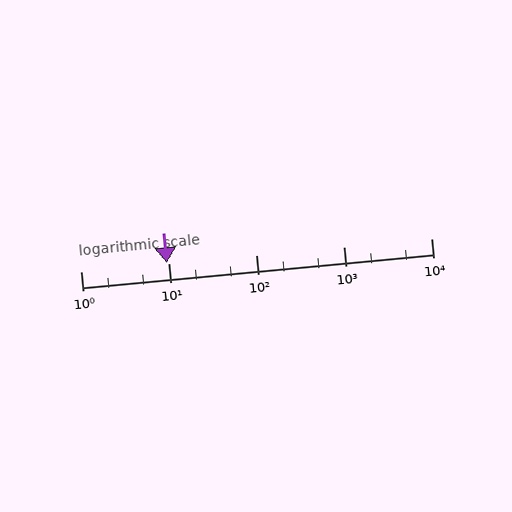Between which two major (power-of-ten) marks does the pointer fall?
The pointer is between 1 and 10.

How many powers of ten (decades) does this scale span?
The scale spans 4 decades, from 1 to 10000.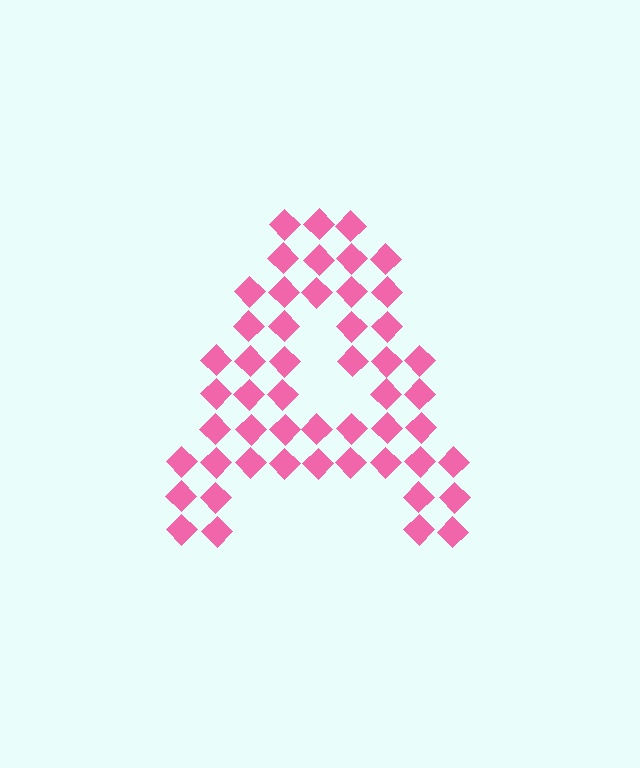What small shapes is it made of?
It is made of small diamonds.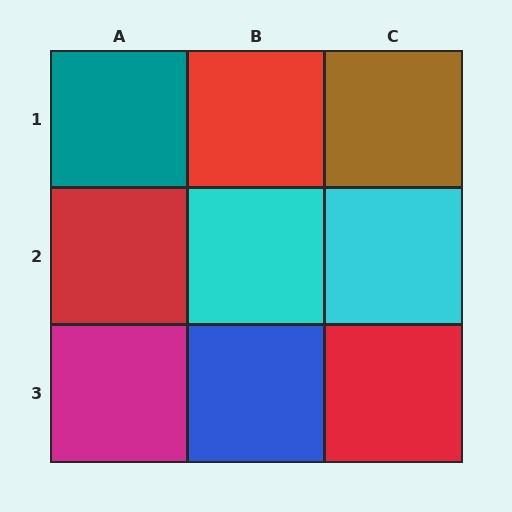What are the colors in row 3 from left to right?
Magenta, blue, red.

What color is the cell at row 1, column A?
Teal.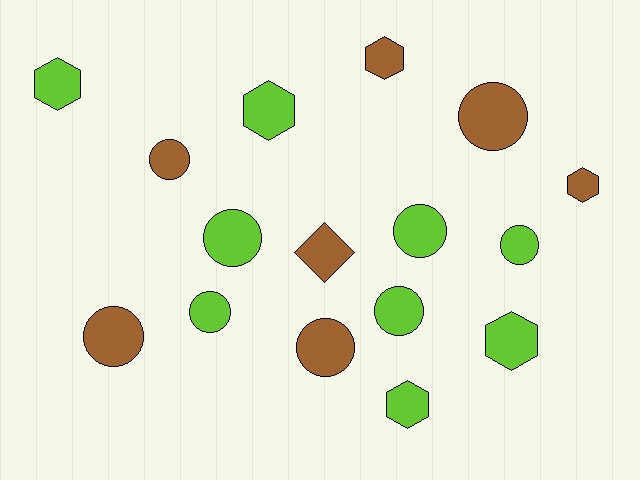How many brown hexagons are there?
There are 2 brown hexagons.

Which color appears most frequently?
Lime, with 9 objects.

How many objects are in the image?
There are 16 objects.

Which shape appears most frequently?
Circle, with 9 objects.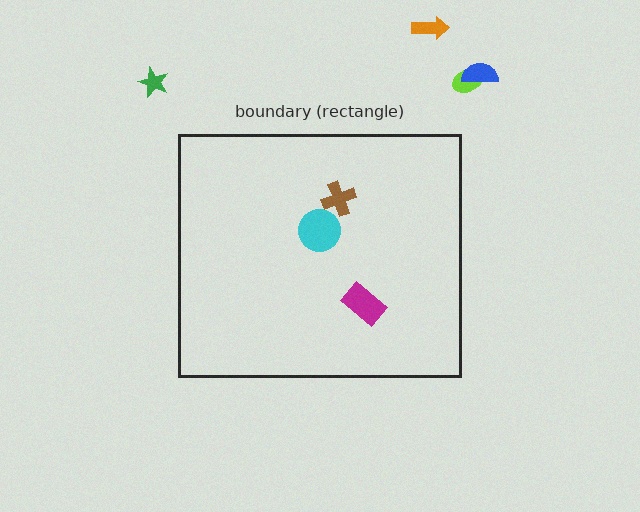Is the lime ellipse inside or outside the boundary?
Outside.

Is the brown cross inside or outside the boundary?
Inside.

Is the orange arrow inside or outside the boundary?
Outside.